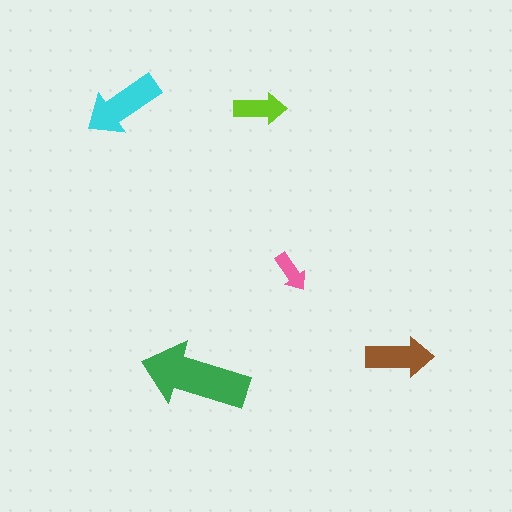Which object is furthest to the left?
The cyan arrow is leftmost.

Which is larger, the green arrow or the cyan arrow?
The green one.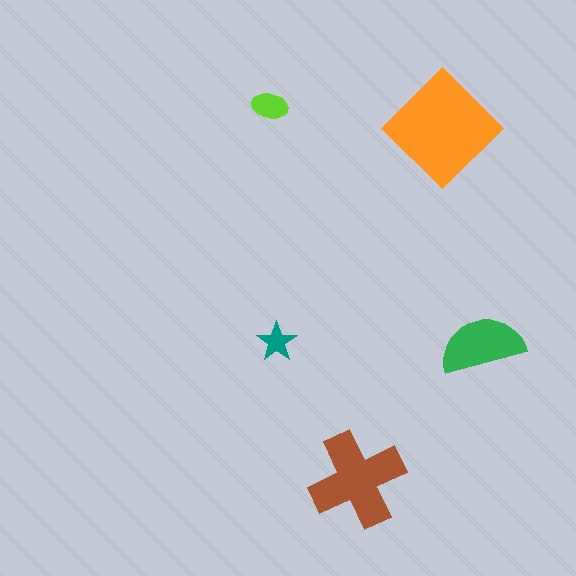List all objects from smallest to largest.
The teal star, the lime ellipse, the green semicircle, the brown cross, the orange diamond.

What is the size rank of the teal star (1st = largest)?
5th.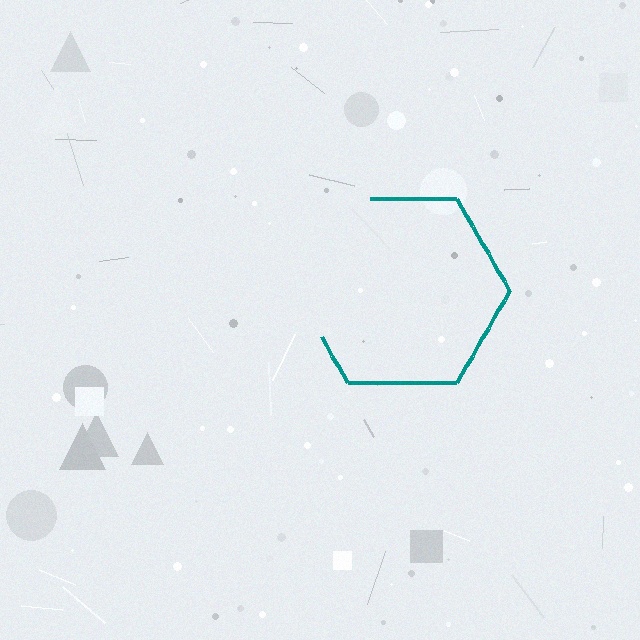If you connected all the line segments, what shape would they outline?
They would outline a hexagon.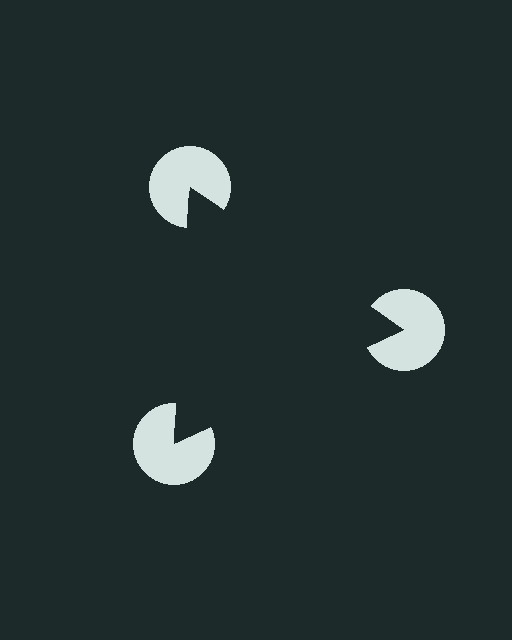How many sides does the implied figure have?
3 sides.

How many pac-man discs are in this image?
There are 3 — one at each vertex of the illusory triangle.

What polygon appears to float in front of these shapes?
An illusory triangle — its edges are inferred from the aligned wedge cuts in the pac-man discs, not physically drawn.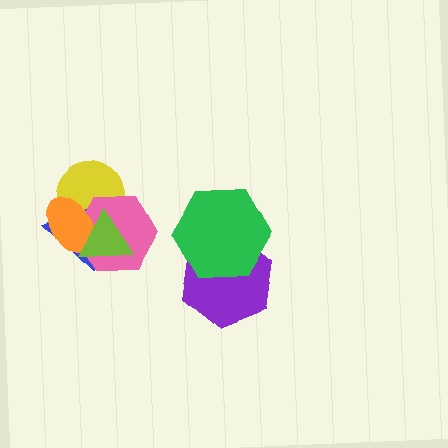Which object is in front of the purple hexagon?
The green hexagon is in front of the purple hexagon.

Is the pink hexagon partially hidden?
Yes, it is partially covered by another shape.